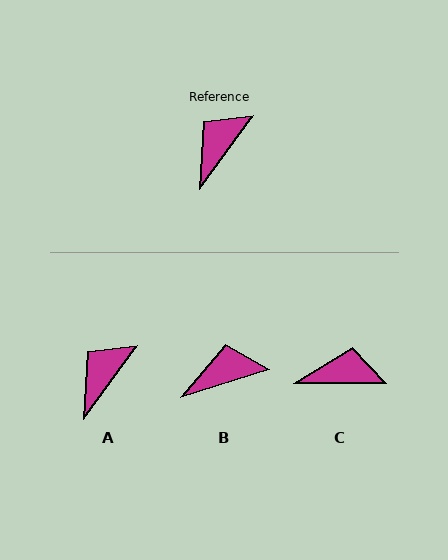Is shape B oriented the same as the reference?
No, it is off by about 36 degrees.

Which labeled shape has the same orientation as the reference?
A.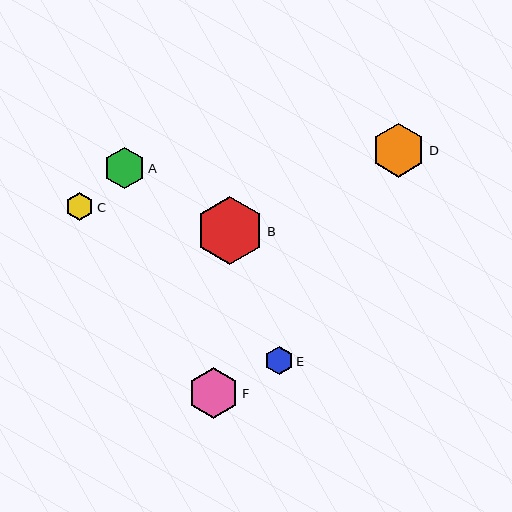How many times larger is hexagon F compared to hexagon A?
Hexagon F is approximately 1.2 times the size of hexagon A.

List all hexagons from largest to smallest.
From largest to smallest: B, D, F, A, E, C.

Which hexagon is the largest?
Hexagon B is the largest with a size of approximately 69 pixels.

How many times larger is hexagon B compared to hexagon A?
Hexagon B is approximately 1.7 times the size of hexagon A.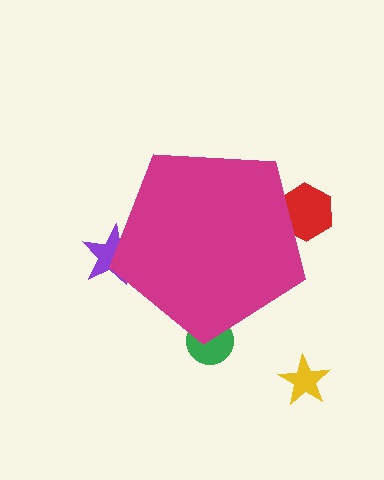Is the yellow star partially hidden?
No, the yellow star is fully visible.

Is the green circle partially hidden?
Yes, the green circle is partially hidden behind the magenta pentagon.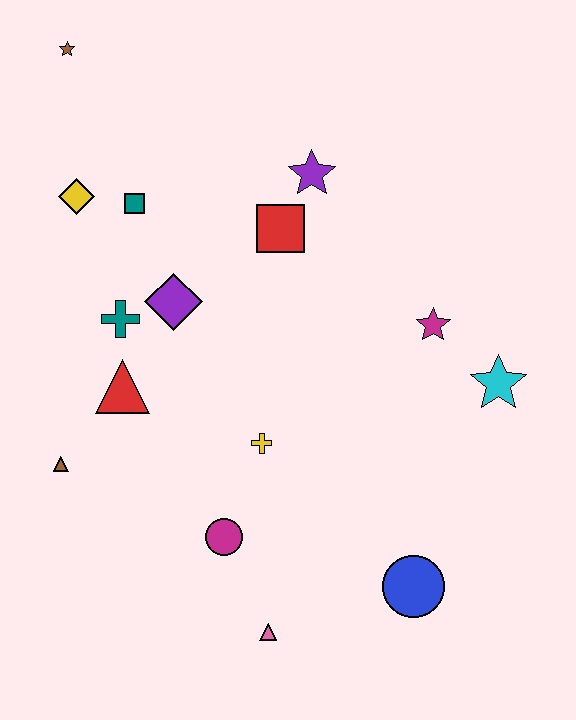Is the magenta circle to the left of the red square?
Yes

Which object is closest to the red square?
The purple star is closest to the red square.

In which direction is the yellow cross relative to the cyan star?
The yellow cross is to the left of the cyan star.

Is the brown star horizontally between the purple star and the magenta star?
No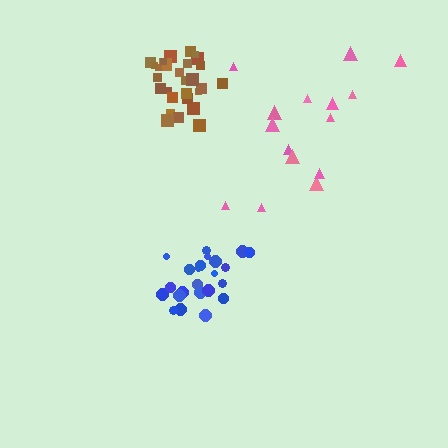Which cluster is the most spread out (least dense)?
Pink.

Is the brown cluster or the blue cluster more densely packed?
Brown.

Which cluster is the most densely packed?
Brown.